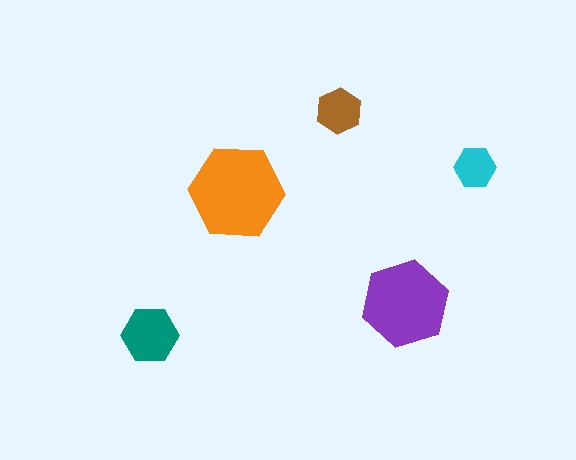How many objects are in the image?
There are 5 objects in the image.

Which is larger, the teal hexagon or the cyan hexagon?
The teal one.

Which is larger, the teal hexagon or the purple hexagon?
The purple one.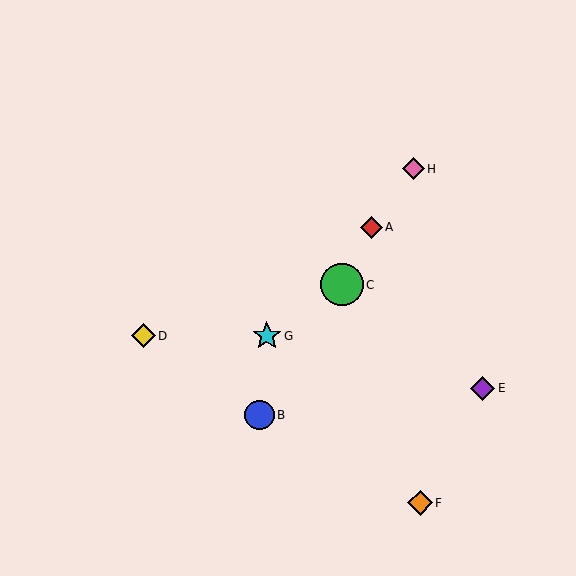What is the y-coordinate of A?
Object A is at y≈227.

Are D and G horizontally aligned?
Yes, both are at y≈336.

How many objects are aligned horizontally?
2 objects (D, G) are aligned horizontally.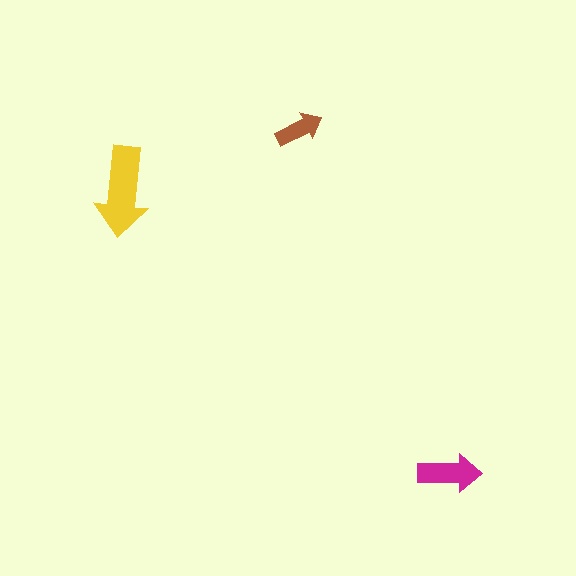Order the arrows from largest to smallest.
the yellow one, the magenta one, the brown one.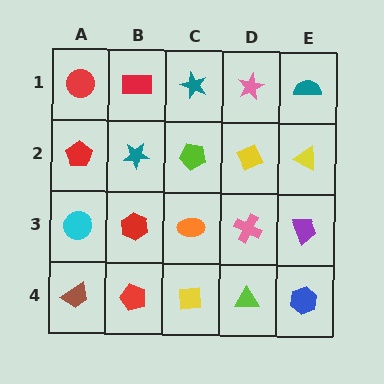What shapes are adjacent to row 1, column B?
A teal star (row 2, column B), a red circle (row 1, column A), a teal star (row 1, column C).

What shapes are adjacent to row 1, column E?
A yellow triangle (row 2, column E), a pink star (row 1, column D).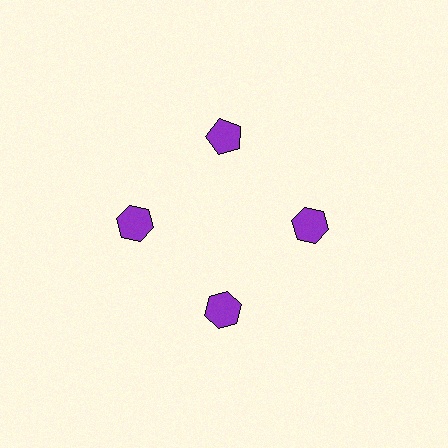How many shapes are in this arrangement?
There are 4 shapes arranged in a ring pattern.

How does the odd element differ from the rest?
It has a different shape: pentagon instead of hexagon.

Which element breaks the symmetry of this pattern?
The purple pentagon at roughly the 12 o'clock position breaks the symmetry. All other shapes are purple hexagons.